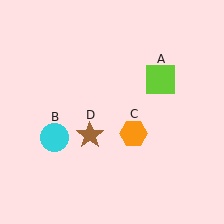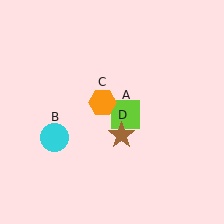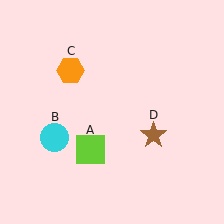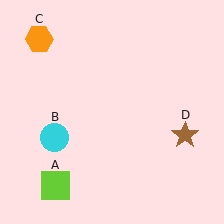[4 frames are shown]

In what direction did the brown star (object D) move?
The brown star (object D) moved right.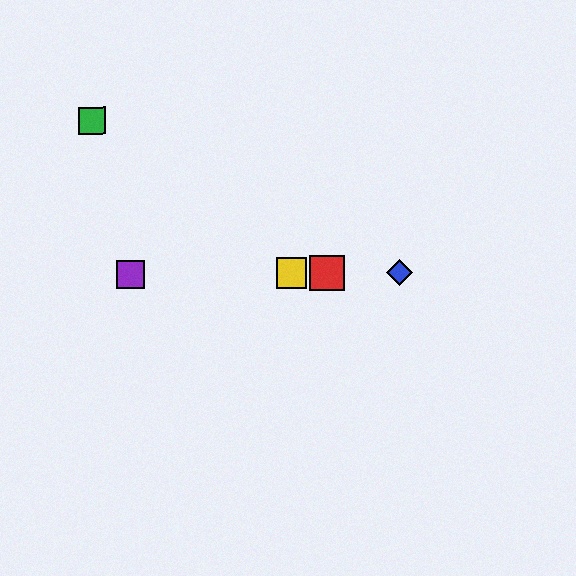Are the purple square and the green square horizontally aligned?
No, the purple square is at y≈274 and the green square is at y≈120.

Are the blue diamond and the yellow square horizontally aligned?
Yes, both are at y≈272.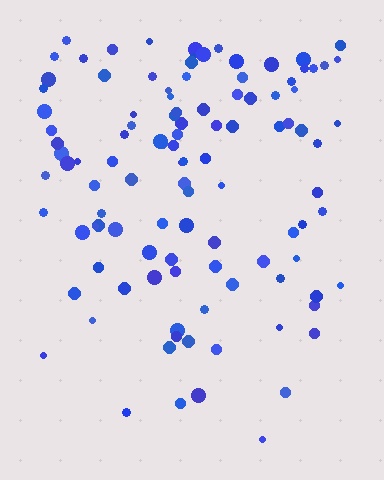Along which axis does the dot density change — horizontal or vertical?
Vertical.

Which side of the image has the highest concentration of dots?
The top.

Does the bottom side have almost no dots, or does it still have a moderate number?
Still a moderate number, just noticeably fewer than the top.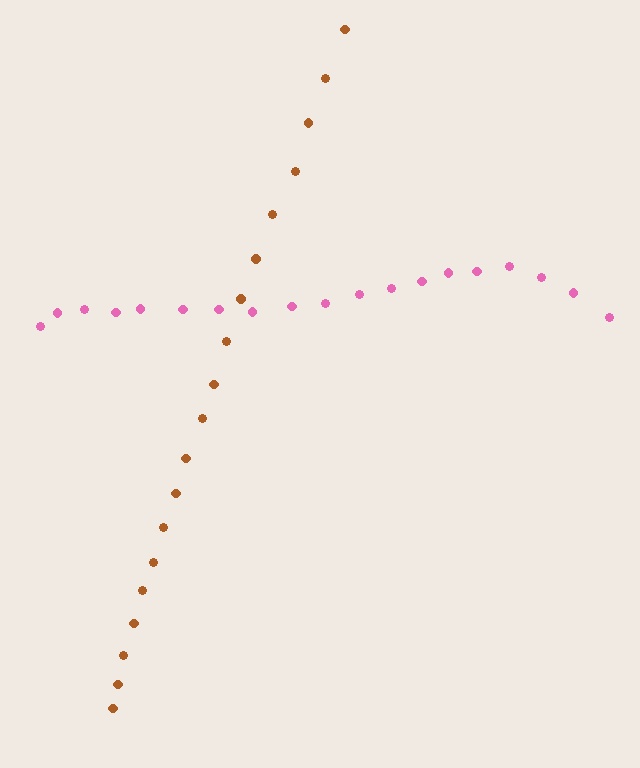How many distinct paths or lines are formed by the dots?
There are 2 distinct paths.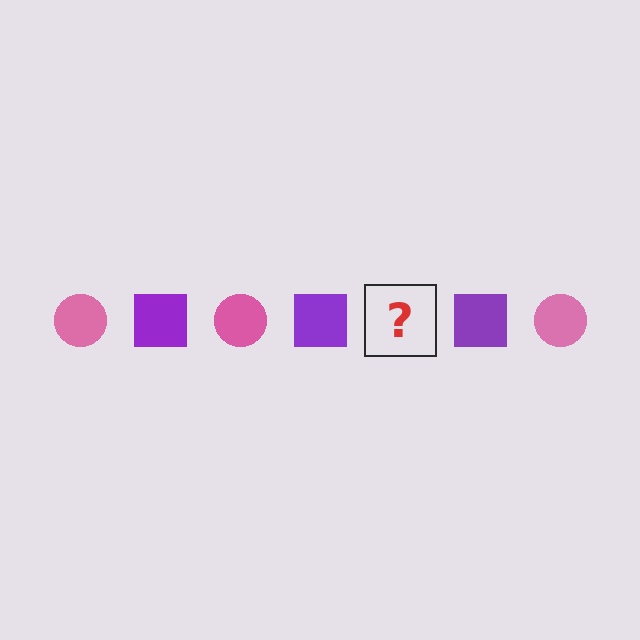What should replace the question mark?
The question mark should be replaced with a pink circle.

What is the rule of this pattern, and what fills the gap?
The rule is that the pattern alternates between pink circle and purple square. The gap should be filled with a pink circle.